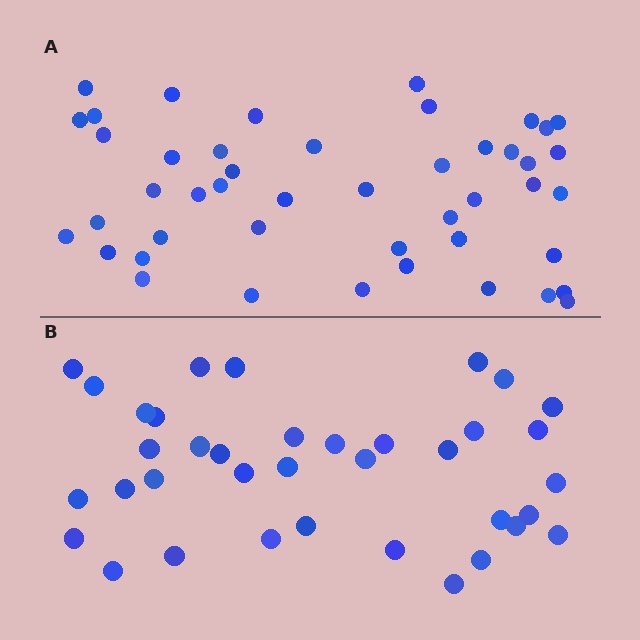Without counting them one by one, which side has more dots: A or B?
Region A (the top region) has more dots.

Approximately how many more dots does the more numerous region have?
Region A has roughly 8 or so more dots than region B.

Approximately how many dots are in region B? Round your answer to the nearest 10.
About 40 dots. (The exact count is 37, which rounds to 40.)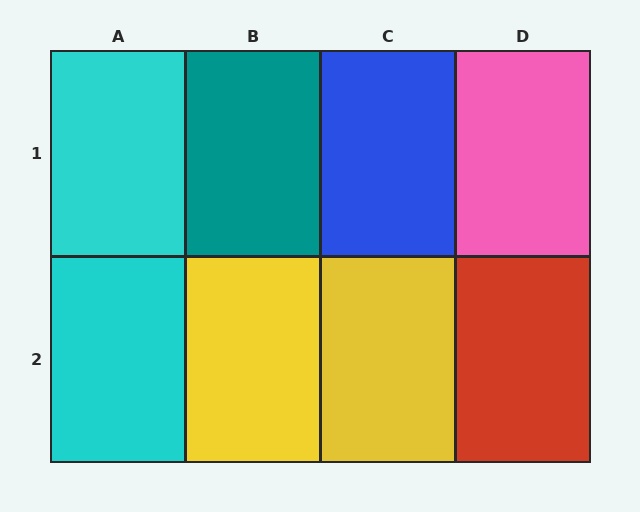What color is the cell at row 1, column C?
Blue.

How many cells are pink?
1 cell is pink.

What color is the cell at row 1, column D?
Pink.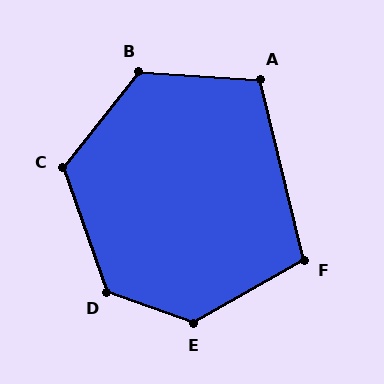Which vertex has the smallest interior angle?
F, at approximately 106 degrees.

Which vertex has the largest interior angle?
E, at approximately 130 degrees.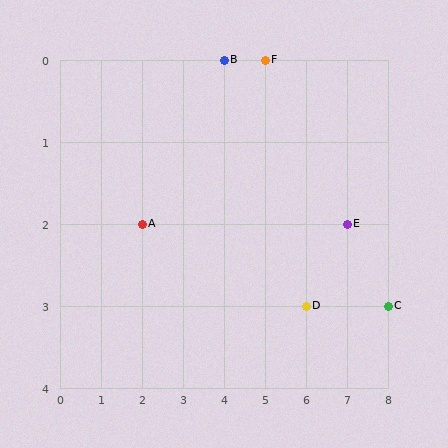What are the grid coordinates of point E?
Point E is at grid coordinates (7, 2).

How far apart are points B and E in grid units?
Points B and E are 3 columns and 2 rows apart (about 3.6 grid units diagonally).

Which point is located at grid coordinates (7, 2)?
Point E is at (7, 2).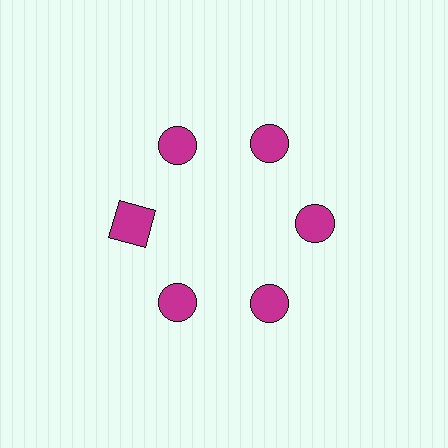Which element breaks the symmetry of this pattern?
The magenta square at roughly the 9 o'clock position breaks the symmetry. All other shapes are magenta circles.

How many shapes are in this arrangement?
There are 6 shapes arranged in a ring pattern.